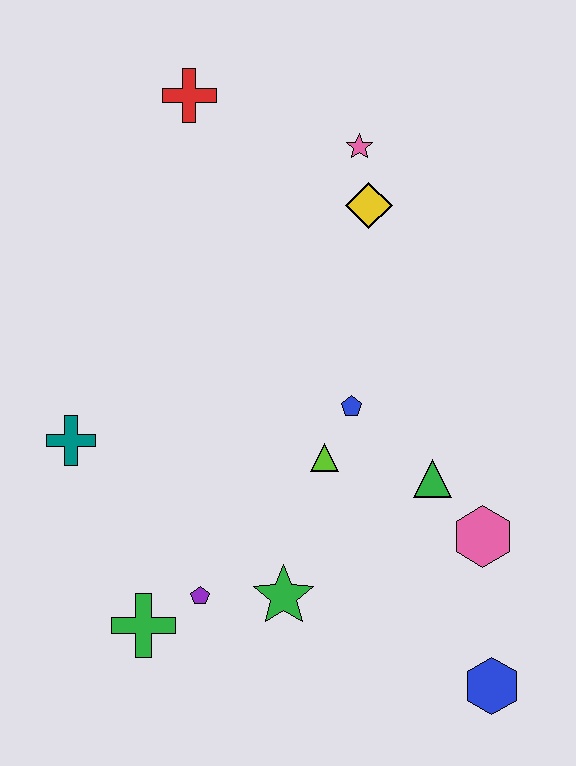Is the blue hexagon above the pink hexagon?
No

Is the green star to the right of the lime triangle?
No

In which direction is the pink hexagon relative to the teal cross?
The pink hexagon is to the right of the teal cross.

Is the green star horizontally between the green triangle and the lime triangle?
No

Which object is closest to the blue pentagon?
The lime triangle is closest to the blue pentagon.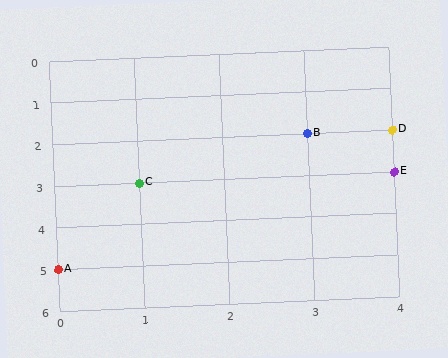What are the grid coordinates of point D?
Point D is at grid coordinates (4, 2).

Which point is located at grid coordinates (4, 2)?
Point D is at (4, 2).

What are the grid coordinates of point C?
Point C is at grid coordinates (1, 3).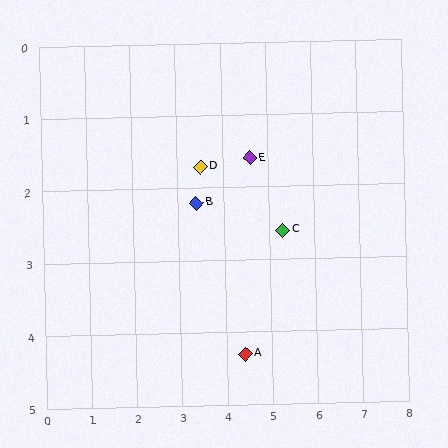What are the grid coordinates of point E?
Point E is at approximately (4.6, 1.6).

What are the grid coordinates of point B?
Point B is at approximately (3.4, 2.2).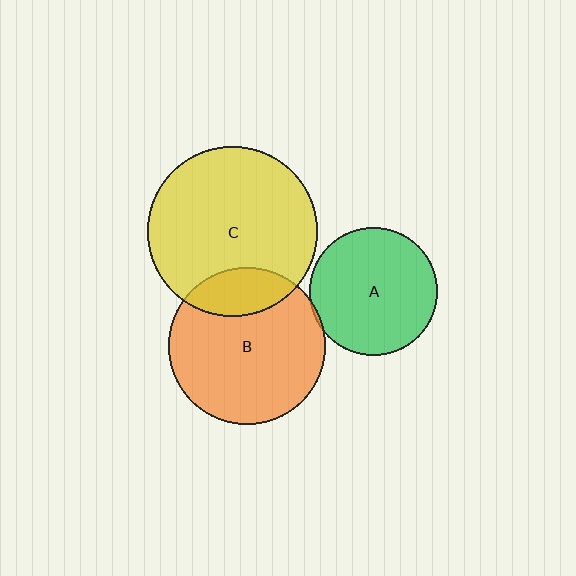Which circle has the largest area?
Circle C (yellow).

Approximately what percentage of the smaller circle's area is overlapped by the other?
Approximately 5%.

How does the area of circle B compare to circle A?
Approximately 1.5 times.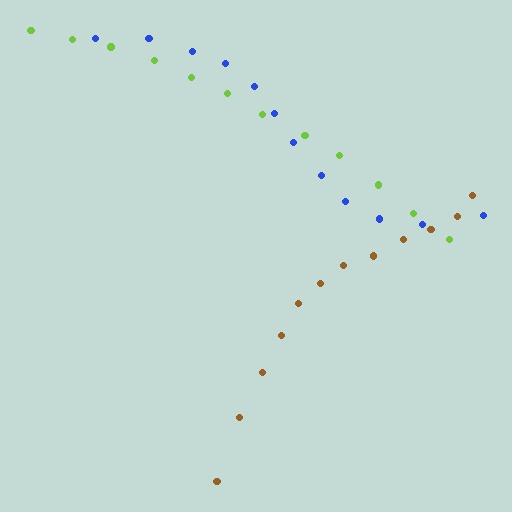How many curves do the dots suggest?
There are 3 distinct paths.